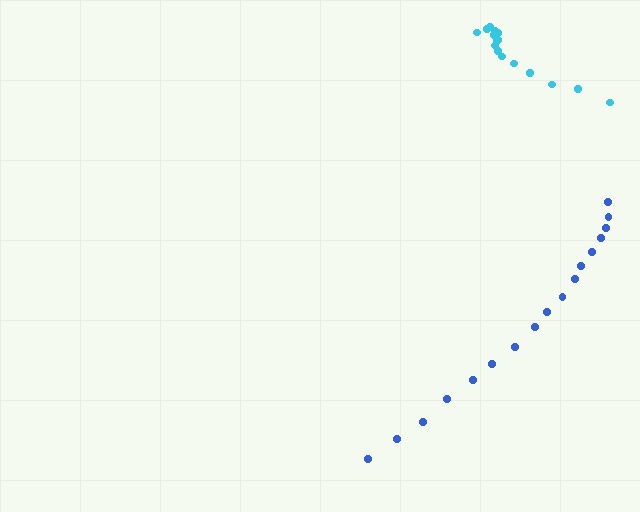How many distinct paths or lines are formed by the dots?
There are 2 distinct paths.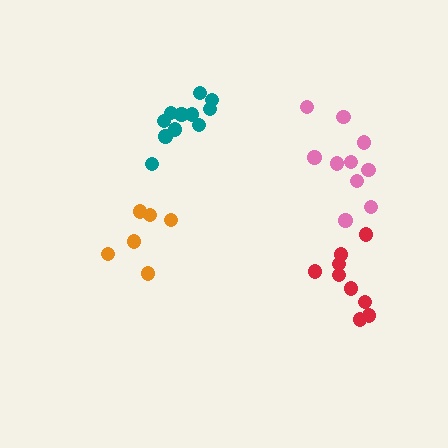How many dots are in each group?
Group 1: 9 dots, Group 2: 6 dots, Group 3: 11 dots, Group 4: 10 dots (36 total).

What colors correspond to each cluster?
The clusters are colored: red, orange, teal, pink.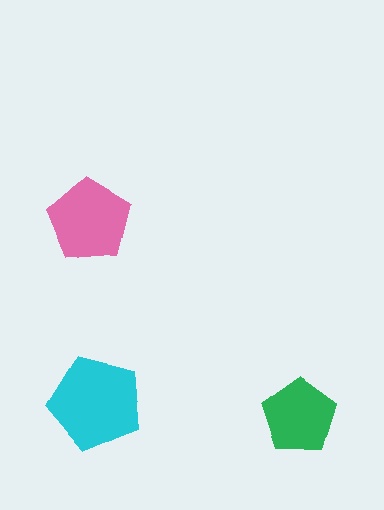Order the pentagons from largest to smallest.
the cyan one, the pink one, the green one.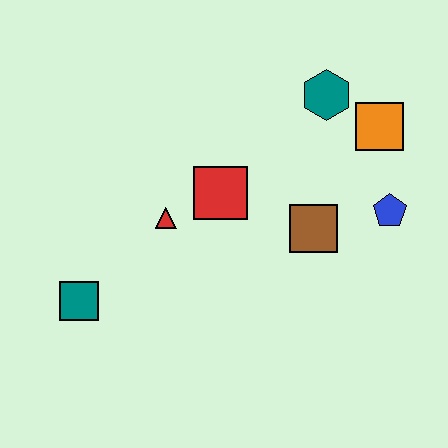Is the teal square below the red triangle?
Yes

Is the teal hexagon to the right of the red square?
Yes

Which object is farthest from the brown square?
The teal square is farthest from the brown square.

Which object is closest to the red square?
The red triangle is closest to the red square.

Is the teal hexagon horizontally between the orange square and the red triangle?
Yes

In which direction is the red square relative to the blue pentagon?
The red square is to the left of the blue pentagon.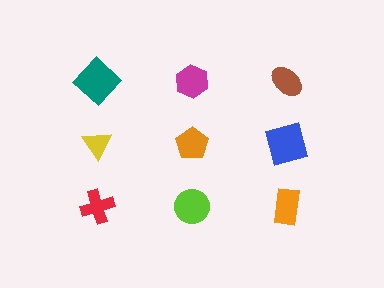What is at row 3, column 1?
A red cross.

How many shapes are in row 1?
3 shapes.